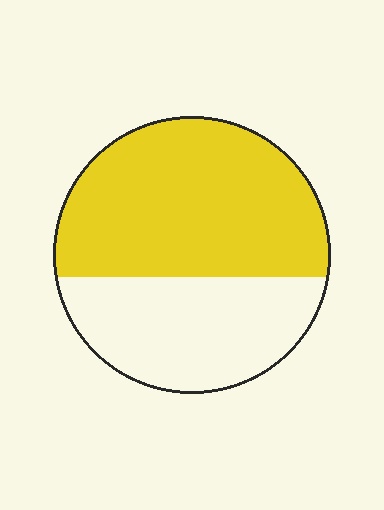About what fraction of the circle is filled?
About three fifths (3/5).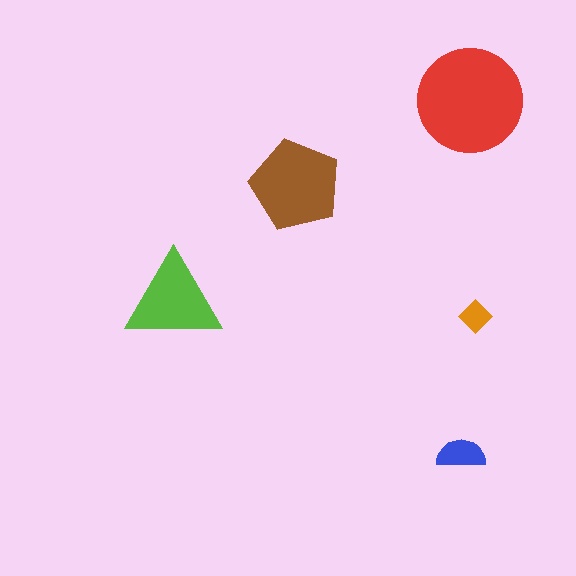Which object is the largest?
The red circle.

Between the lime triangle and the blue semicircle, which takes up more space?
The lime triangle.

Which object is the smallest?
The orange diamond.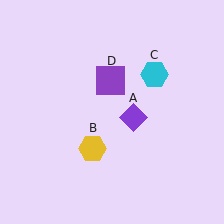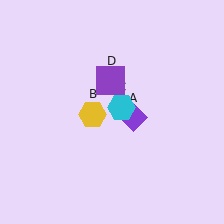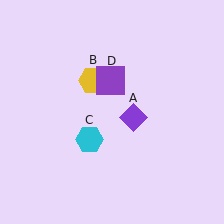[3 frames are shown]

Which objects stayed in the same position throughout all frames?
Purple diamond (object A) and purple square (object D) remained stationary.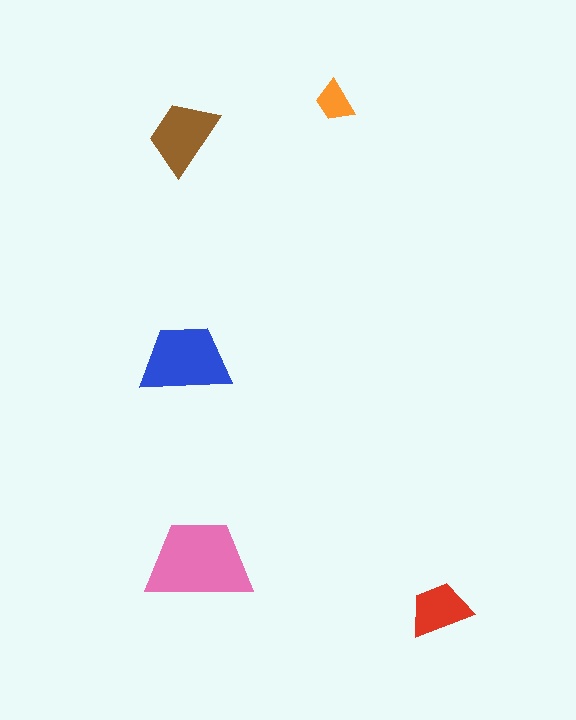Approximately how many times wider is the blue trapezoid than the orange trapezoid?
About 2 times wider.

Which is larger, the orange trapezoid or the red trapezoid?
The red one.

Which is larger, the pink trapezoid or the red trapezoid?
The pink one.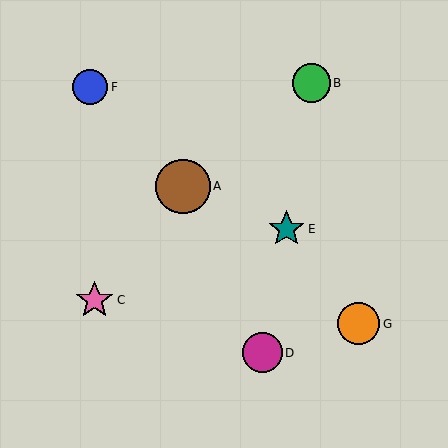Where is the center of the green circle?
The center of the green circle is at (311, 83).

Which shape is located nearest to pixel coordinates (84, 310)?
The pink star (labeled C) at (95, 300) is nearest to that location.